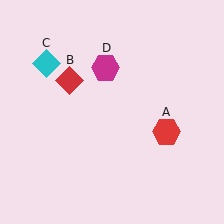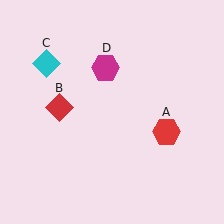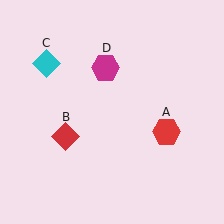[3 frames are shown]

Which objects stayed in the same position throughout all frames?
Red hexagon (object A) and cyan diamond (object C) and magenta hexagon (object D) remained stationary.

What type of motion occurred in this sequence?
The red diamond (object B) rotated counterclockwise around the center of the scene.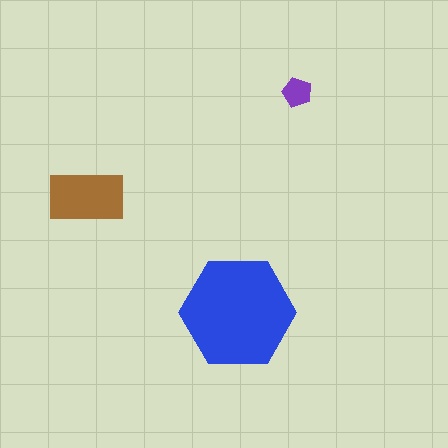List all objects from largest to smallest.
The blue hexagon, the brown rectangle, the purple pentagon.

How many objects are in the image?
There are 3 objects in the image.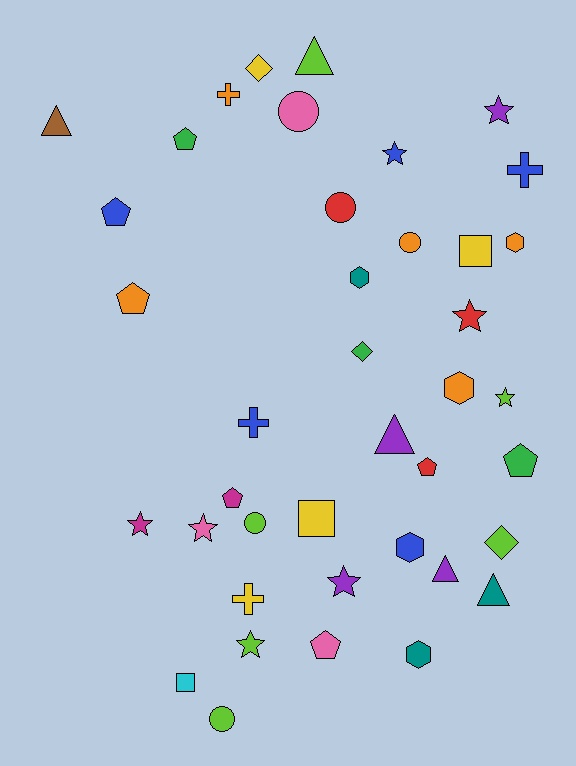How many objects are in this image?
There are 40 objects.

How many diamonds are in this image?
There are 3 diamonds.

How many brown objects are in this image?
There is 1 brown object.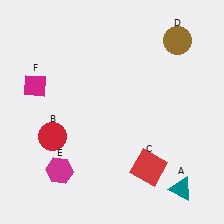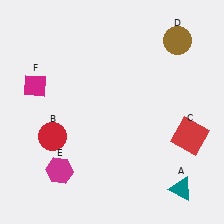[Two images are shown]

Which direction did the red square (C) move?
The red square (C) moved right.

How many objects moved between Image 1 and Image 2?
1 object moved between the two images.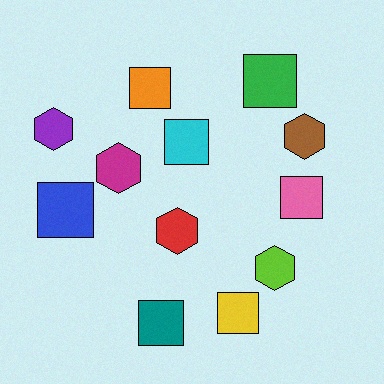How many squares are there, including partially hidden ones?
There are 7 squares.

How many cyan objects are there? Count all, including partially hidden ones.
There is 1 cyan object.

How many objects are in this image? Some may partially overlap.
There are 12 objects.